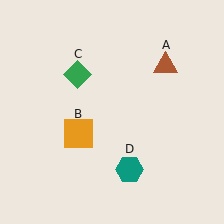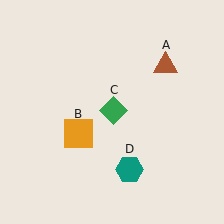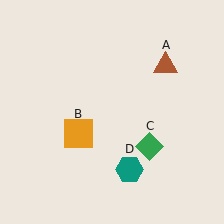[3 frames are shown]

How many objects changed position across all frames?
1 object changed position: green diamond (object C).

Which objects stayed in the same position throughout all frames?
Brown triangle (object A) and orange square (object B) and teal hexagon (object D) remained stationary.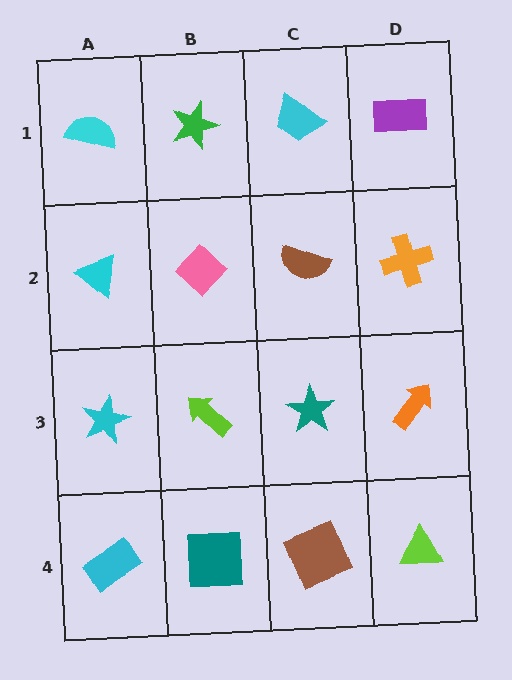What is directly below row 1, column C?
A brown semicircle.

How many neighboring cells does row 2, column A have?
3.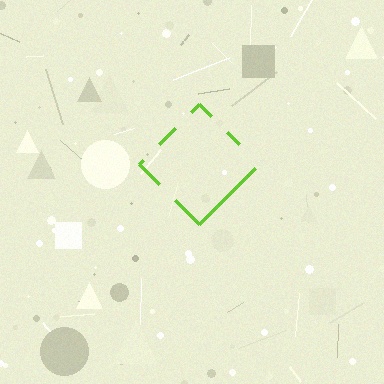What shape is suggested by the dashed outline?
The dashed outline suggests a diamond.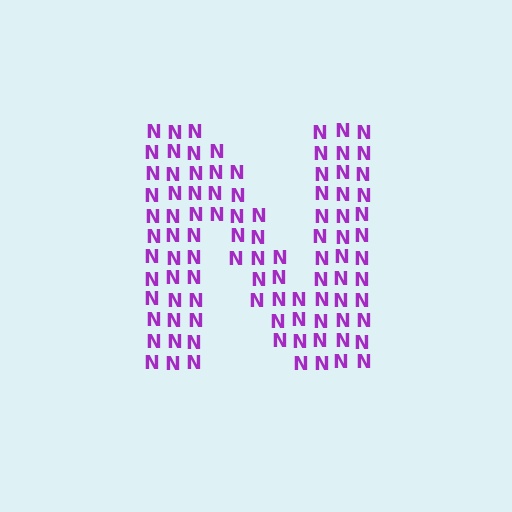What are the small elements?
The small elements are letter N's.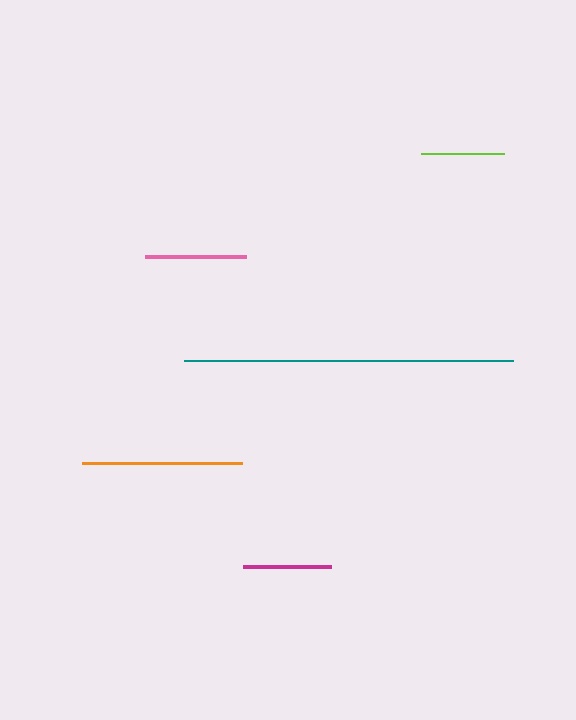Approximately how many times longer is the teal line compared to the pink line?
The teal line is approximately 3.3 times the length of the pink line.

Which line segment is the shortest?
The lime line is the shortest at approximately 82 pixels.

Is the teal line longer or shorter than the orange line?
The teal line is longer than the orange line.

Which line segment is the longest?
The teal line is the longest at approximately 329 pixels.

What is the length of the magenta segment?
The magenta segment is approximately 88 pixels long.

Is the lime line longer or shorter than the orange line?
The orange line is longer than the lime line.